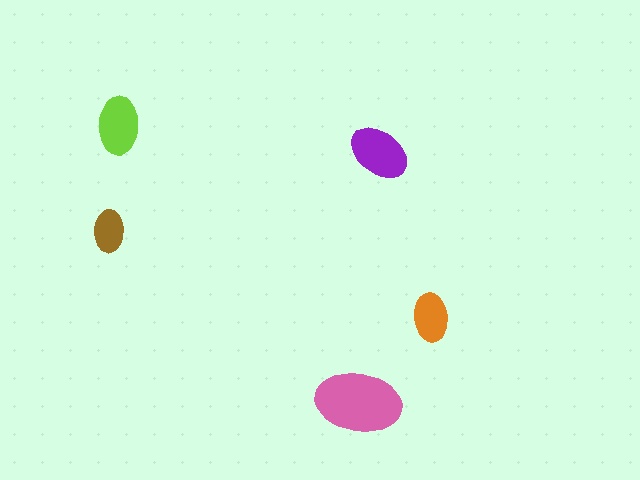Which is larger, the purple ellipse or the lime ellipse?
The purple one.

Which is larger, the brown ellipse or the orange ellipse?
The orange one.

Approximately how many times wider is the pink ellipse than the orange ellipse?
About 2 times wider.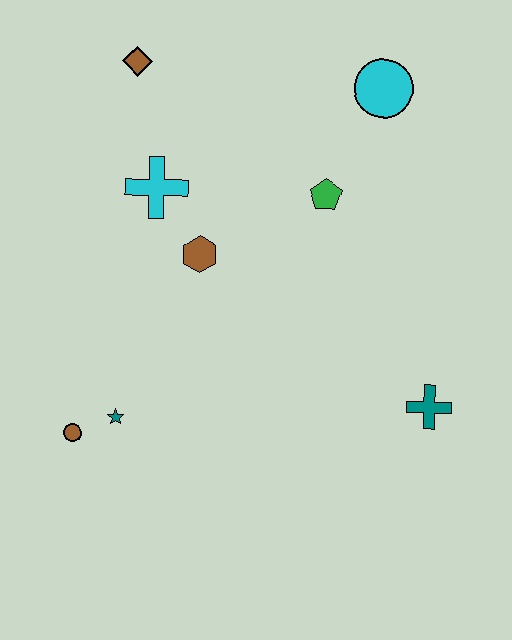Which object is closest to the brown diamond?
The cyan cross is closest to the brown diamond.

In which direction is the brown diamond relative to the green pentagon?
The brown diamond is to the left of the green pentagon.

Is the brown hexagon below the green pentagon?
Yes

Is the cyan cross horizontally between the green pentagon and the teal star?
Yes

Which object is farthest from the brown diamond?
The teal cross is farthest from the brown diamond.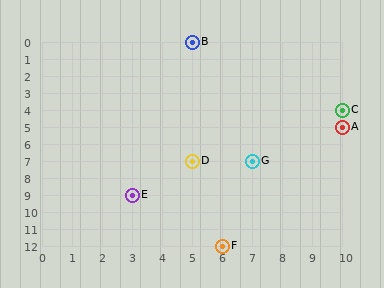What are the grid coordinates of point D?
Point D is at grid coordinates (5, 7).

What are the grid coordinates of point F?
Point F is at grid coordinates (6, 12).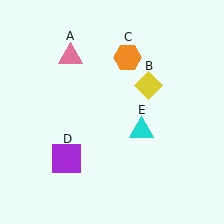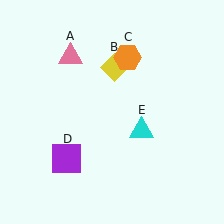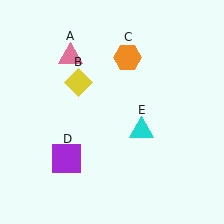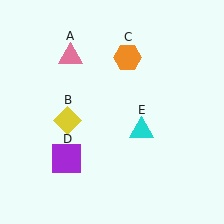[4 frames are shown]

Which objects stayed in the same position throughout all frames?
Pink triangle (object A) and orange hexagon (object C) and purple square (object D) and cyan triangle (object E) remained stationary.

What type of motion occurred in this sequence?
The yellow diamond (object B) rotated counterclockwise around the center of the scene.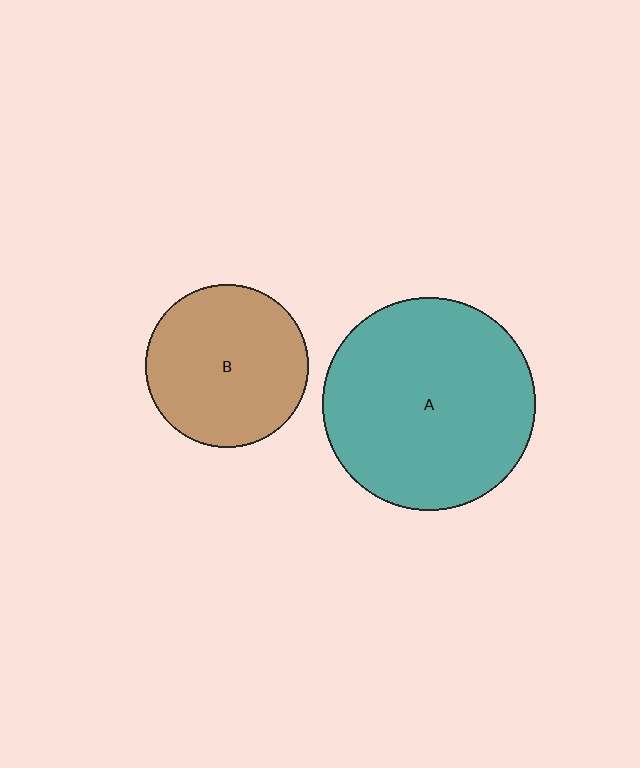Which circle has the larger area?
Circle A (teal).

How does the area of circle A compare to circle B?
Approximately 1.7 times.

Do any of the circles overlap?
No, none of the circles overlap.